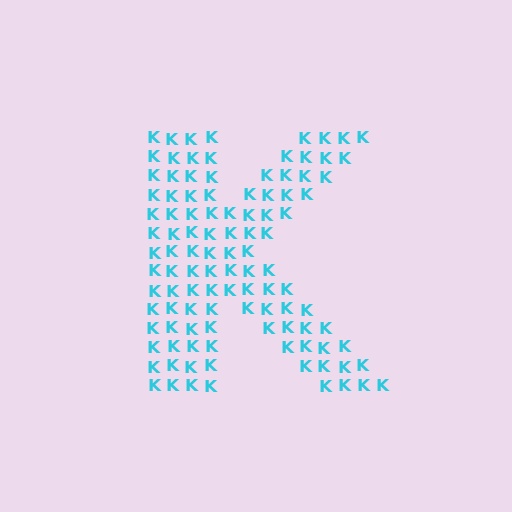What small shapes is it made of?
It is made of small letter K's.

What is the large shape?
The large shape is the letter K.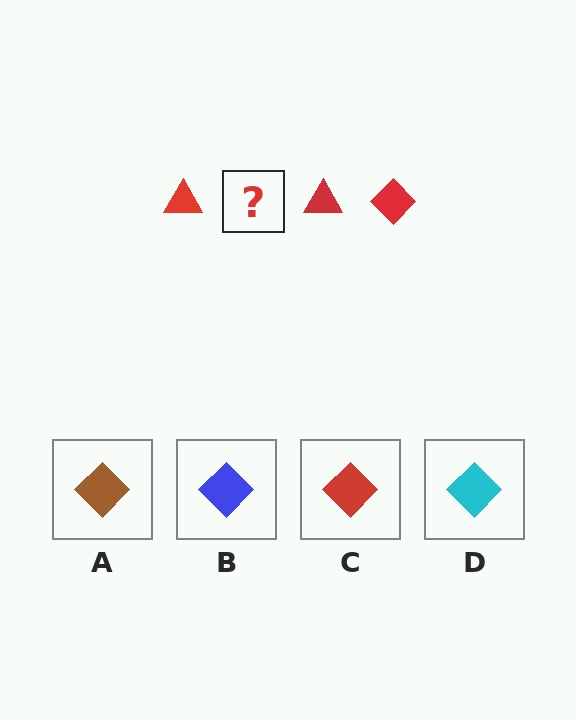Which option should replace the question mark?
Option C.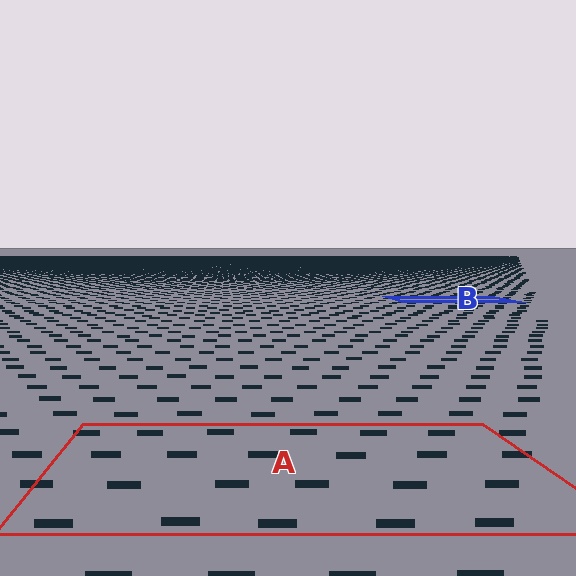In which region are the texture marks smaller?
The texture marks are smaller in region B, because it is farther away.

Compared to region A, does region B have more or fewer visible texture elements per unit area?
Region B has more texture elements per unit area — they are packed more densely because it is farther away.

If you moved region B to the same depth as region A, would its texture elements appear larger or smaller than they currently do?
They would appear larger. At a closer depth, the same texture elements are projected at a bigger on-screen size.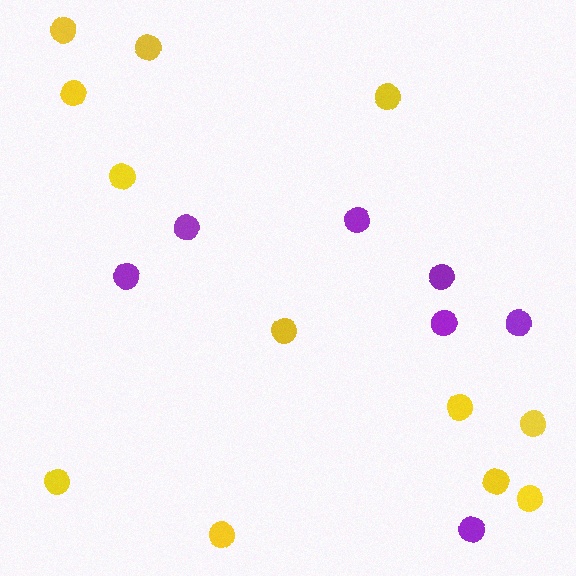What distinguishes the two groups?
There are 2 groups: one group of yellow circles (12) and one group of purple circles (7).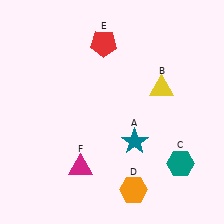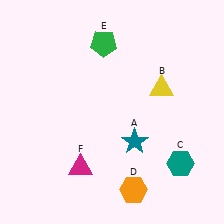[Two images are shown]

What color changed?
The pentagon (E) changed from red in Image 1 to green in Image 2.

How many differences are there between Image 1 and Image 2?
There is 1 difference between the two images.